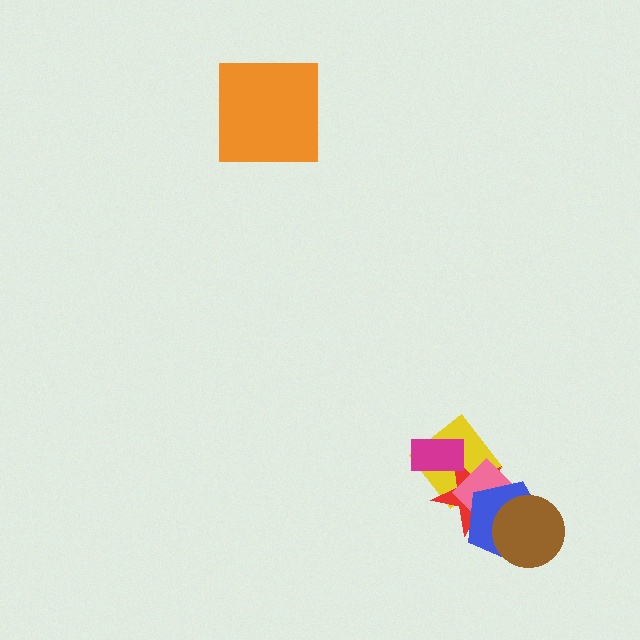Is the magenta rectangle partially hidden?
No, no other shape covers it.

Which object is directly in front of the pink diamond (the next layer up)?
The blue pentagon is directly in front of the pink diamond.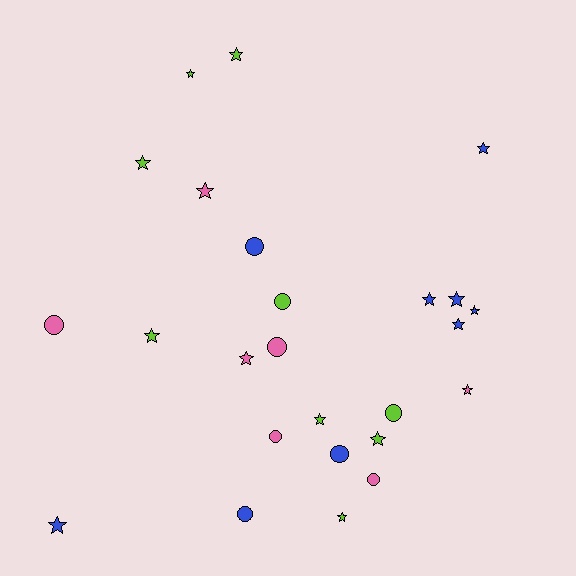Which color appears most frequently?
Lime, with 9 objects.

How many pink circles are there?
There are 4 pink circles.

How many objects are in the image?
There are 25 objects.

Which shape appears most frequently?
Star, with 16 objects.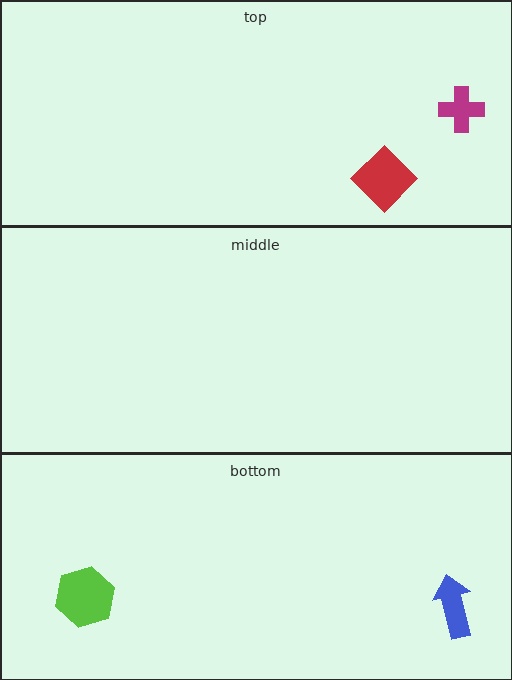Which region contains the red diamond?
The top region.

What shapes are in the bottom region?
The blue arrow, the lime hexagon.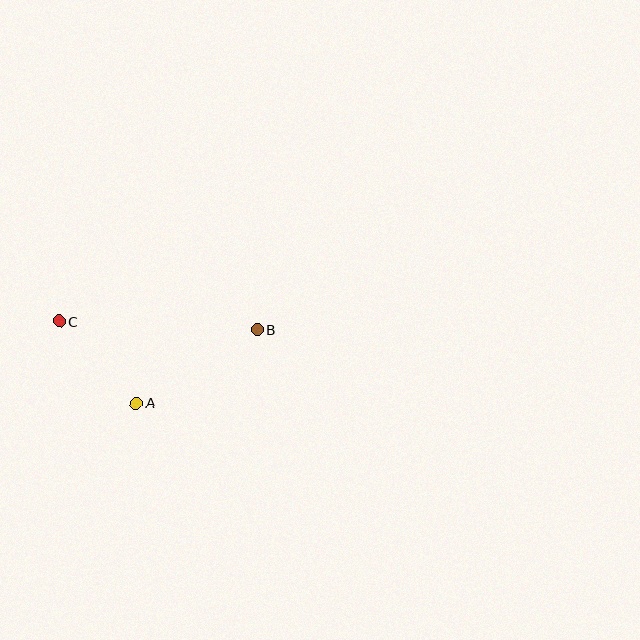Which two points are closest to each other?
Points A and C are closest to each other.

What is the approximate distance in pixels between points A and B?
The distance between A and B is approximately 142 pixels.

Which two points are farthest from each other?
Points B and C are farthest from each other.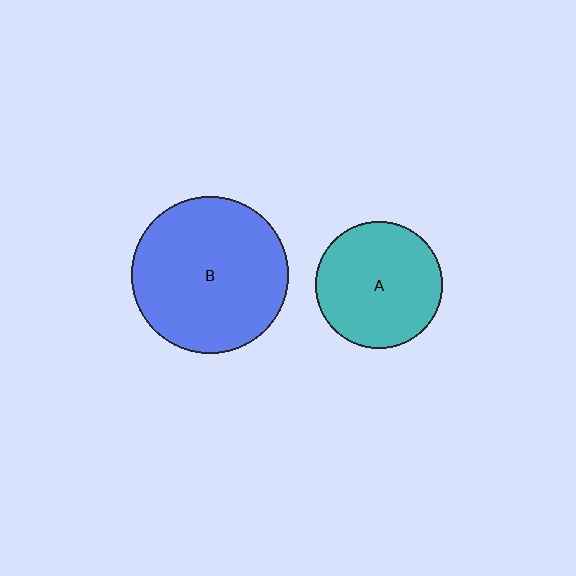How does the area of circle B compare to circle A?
Approximately 1.5 times.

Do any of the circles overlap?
No, none of the circles overlap.